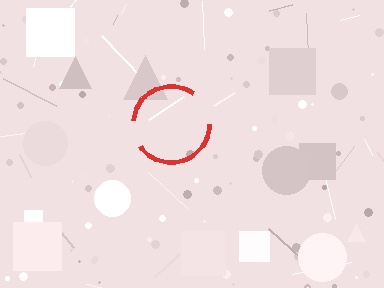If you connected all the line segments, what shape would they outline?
They would outline a circle.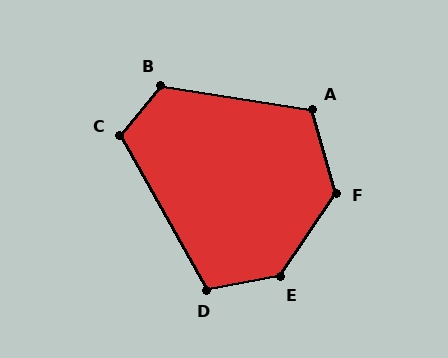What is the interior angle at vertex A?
Approximately 114 degrees (obtuse).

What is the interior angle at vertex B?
Approximately 120 degrees (obtuse).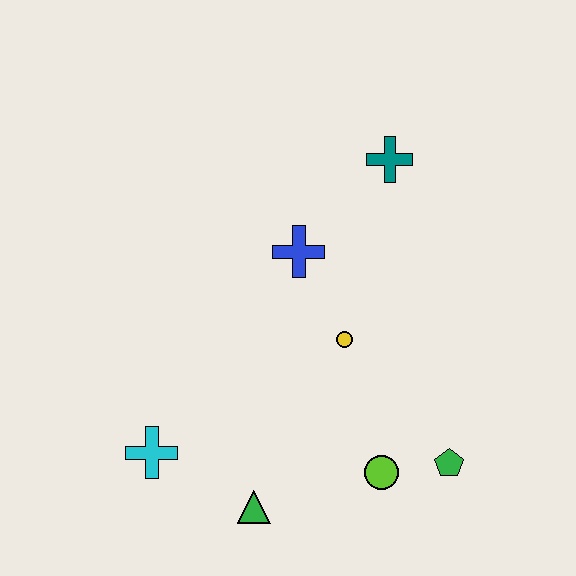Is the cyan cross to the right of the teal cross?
No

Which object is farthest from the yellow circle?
The cyan cross is farthest from the yellow circle.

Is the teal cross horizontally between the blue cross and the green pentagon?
Yes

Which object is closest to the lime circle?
The green pentagon is closest to the lime circle.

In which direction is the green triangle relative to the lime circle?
The green triangle is to the left of the lime circle.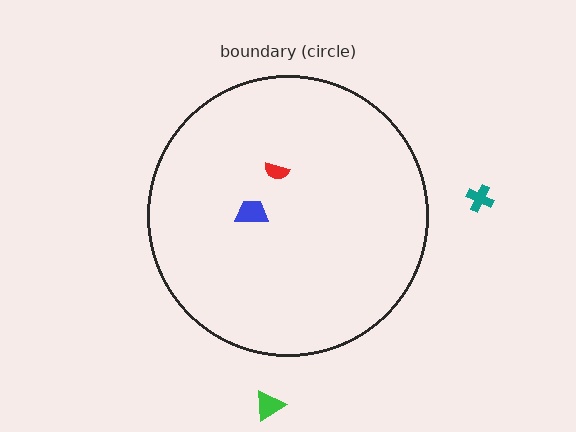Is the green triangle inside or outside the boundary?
Outside.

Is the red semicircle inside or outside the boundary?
Inside.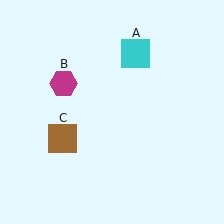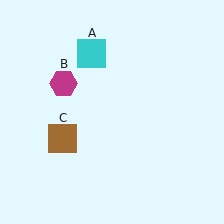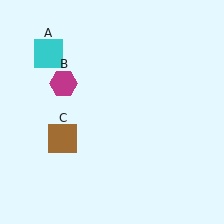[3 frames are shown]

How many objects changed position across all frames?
1 object changed position: cyan square (object A).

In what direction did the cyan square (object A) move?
The cyan square (object A) moved left.